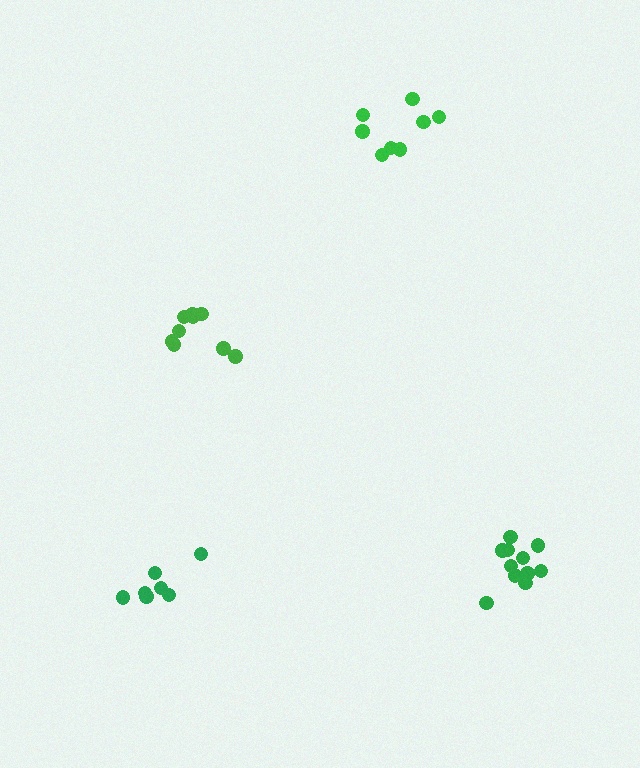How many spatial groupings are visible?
There are 4 spatial groupings.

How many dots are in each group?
Group 1: 9 dots, Group 2: 12 dots, Group 3: 8 dots, Group 4: 7 dots (36 total).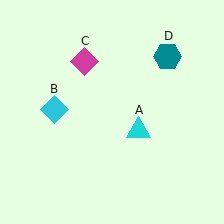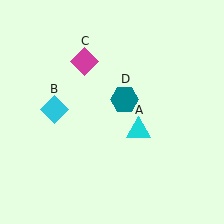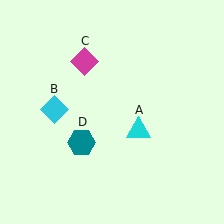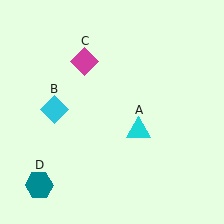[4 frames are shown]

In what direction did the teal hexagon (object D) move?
The teal hexagon (object D) moved down and to the left.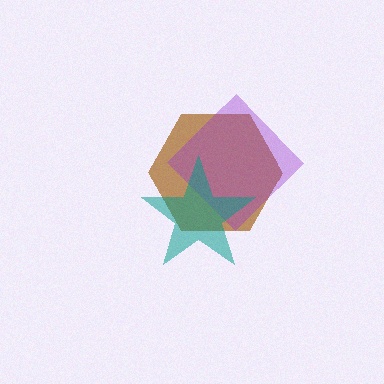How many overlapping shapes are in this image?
There are 3 overlapping shapes in the image.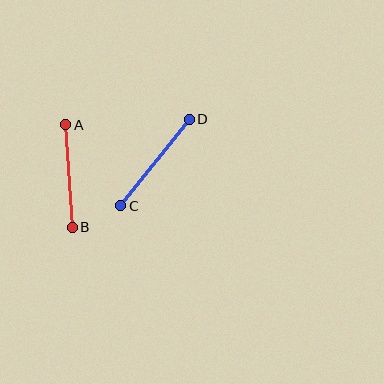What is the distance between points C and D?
The distance is approximately 110 pixels.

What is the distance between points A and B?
The distance is approximately 103 pixels.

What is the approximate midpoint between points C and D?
The midpoint is at approximately (155, 163) pixels.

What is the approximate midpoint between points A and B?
The midpoint is at approximately (69, 176) pixels.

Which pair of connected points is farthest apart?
Points C and D are farthest apart.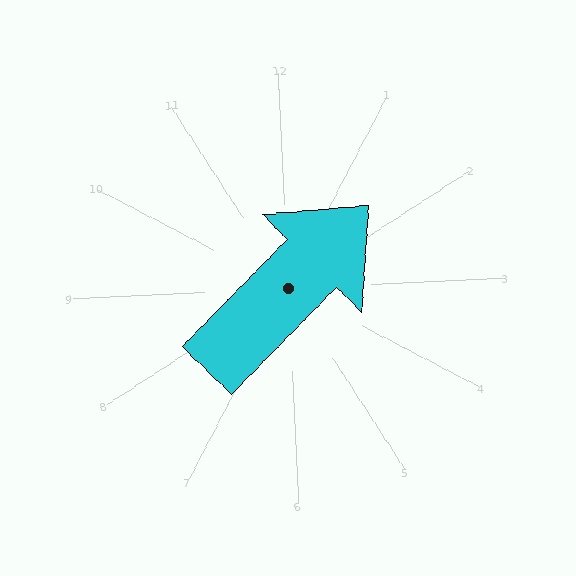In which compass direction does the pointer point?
Northeast.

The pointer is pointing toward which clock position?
Roughly 2 o'clock.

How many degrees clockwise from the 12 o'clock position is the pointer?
Approximately 47 degrees.